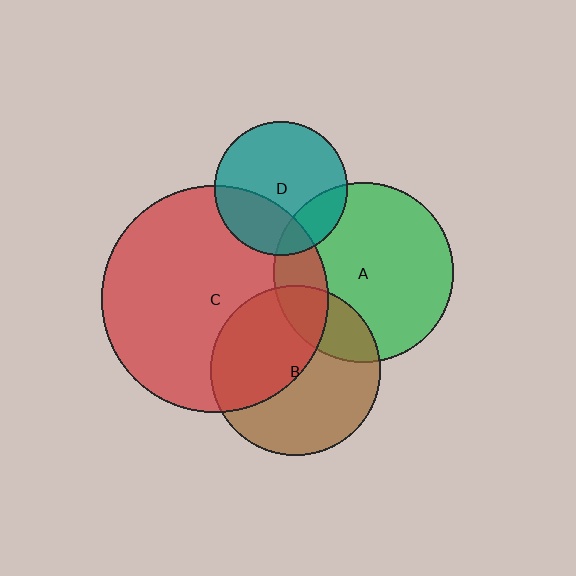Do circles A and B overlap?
Yes.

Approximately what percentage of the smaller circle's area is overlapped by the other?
Approximately 20%.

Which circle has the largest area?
Circle C (red).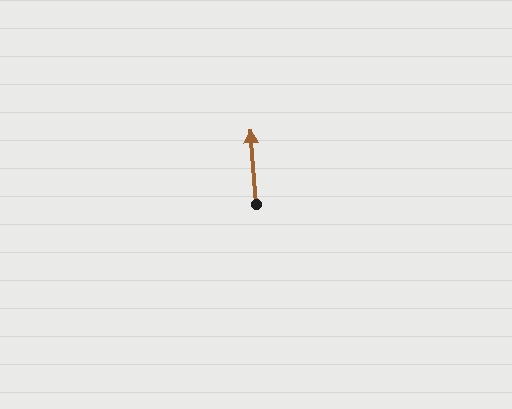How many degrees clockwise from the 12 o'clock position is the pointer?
Approximately 356 degrees.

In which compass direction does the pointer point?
North.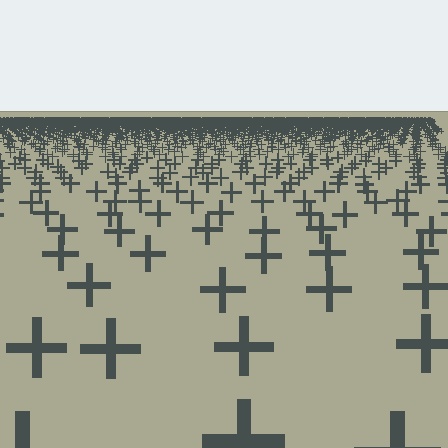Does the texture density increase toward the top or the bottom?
Density increases toward the top.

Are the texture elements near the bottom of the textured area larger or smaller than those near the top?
Larger. Near the bottom, elements are closer to the viewer and appear at a bigger on-screen size.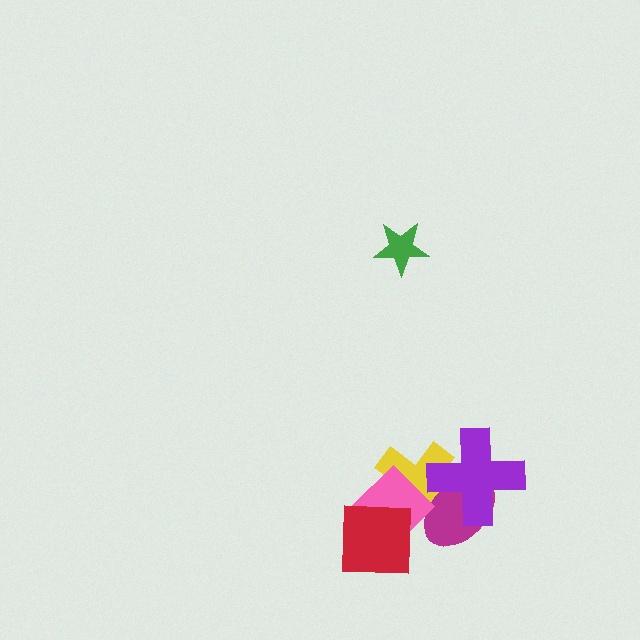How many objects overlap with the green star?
0 objects overlap with the green star.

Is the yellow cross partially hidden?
Yes, it is partially covered by another shape.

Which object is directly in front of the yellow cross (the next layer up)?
The magenta ellipse is directly in front of the yellow cross.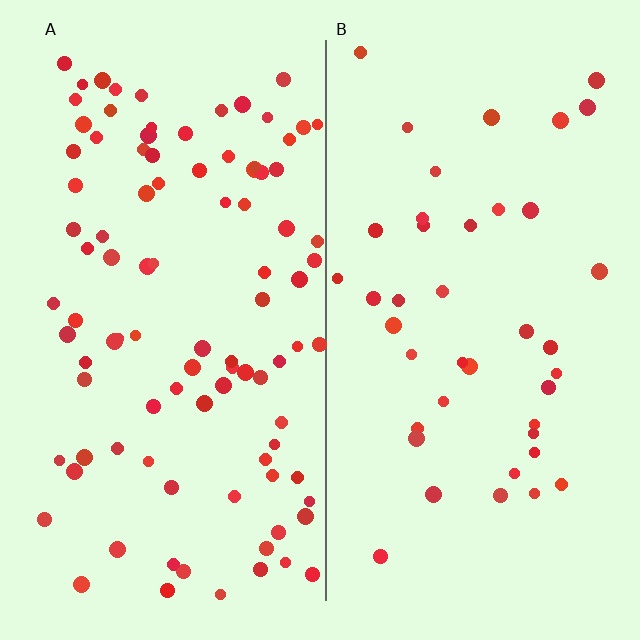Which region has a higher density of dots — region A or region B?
A (the left).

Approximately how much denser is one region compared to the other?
Approximately 2.3× — region A over region B.